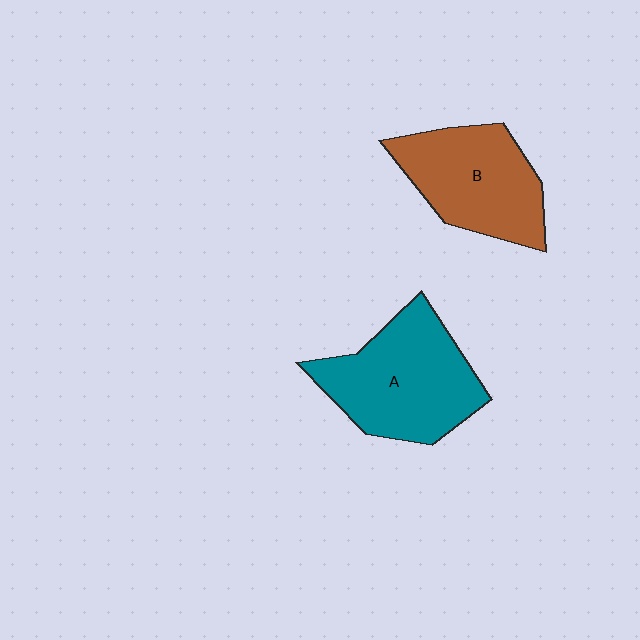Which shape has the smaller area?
Shape B (brown).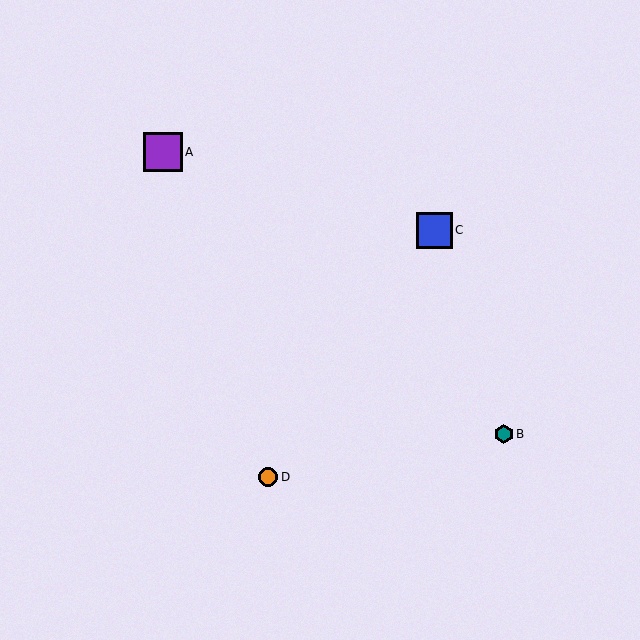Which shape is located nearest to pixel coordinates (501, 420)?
The teal hexagon (labeled B) at (504, 434) is nearest to that location.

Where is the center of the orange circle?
The center of the orange circle is at (268, 477).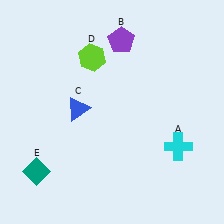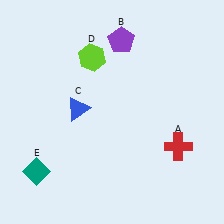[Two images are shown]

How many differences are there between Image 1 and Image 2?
There is 1 difference between the two images.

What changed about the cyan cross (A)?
In Image 1, A is cyan. In Image 2, it changed to red.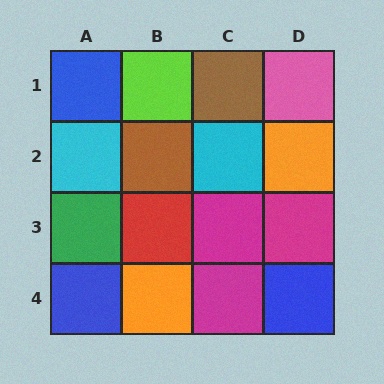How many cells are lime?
1 cell is lime.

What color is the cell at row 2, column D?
Orange.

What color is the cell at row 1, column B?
Lime.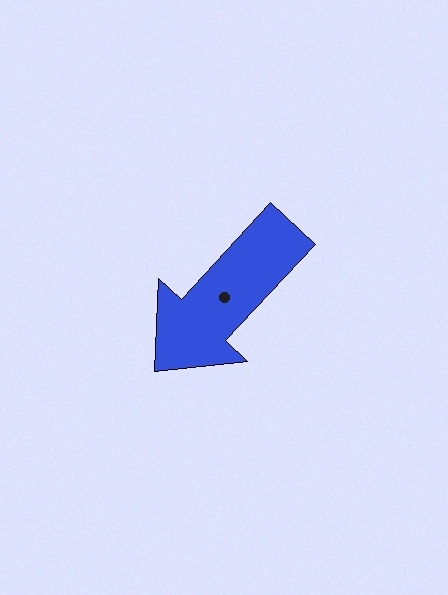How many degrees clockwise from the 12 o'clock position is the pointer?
Approximately 223 degrees.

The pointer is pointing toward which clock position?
Roughly 7 o'clock.